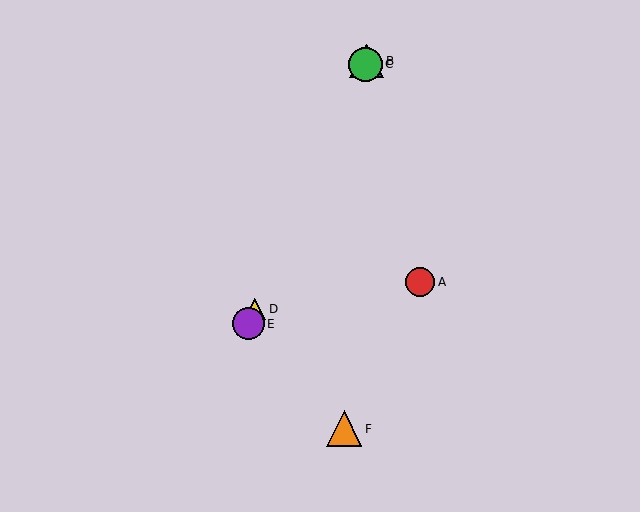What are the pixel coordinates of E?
Object E is at (248, 324).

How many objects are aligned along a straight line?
4 objects (B, C, D, E) are aligned along a straight line.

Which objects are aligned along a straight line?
Objects B, C, D, E are aligned along a straight line.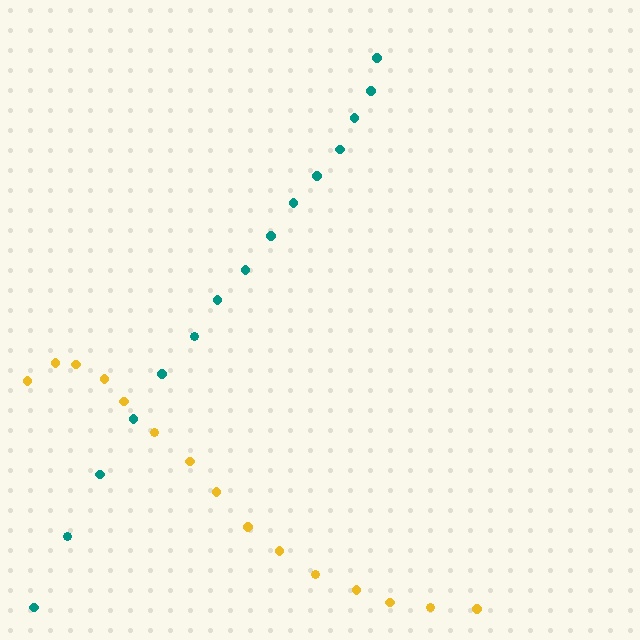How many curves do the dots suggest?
There are 2 distinct paths.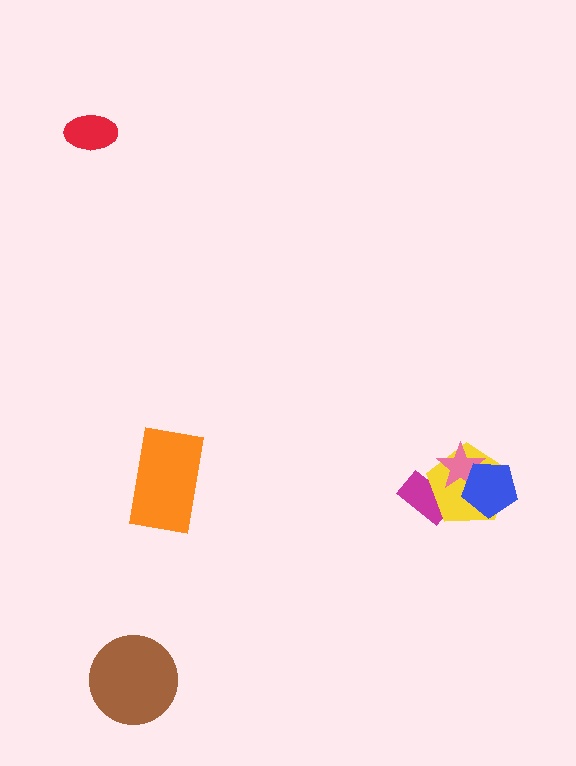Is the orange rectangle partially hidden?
No, no other shape covers it.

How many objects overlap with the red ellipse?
0 objects overlap with the red ellipse.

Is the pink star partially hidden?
Yes, it is partially covered by another shape.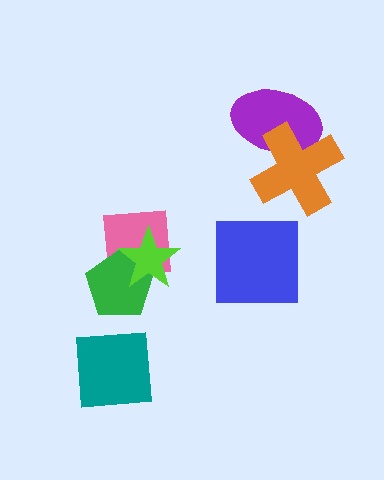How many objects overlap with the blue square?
0 objects overlap with the blue square.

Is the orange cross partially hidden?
No, no other shape covers it.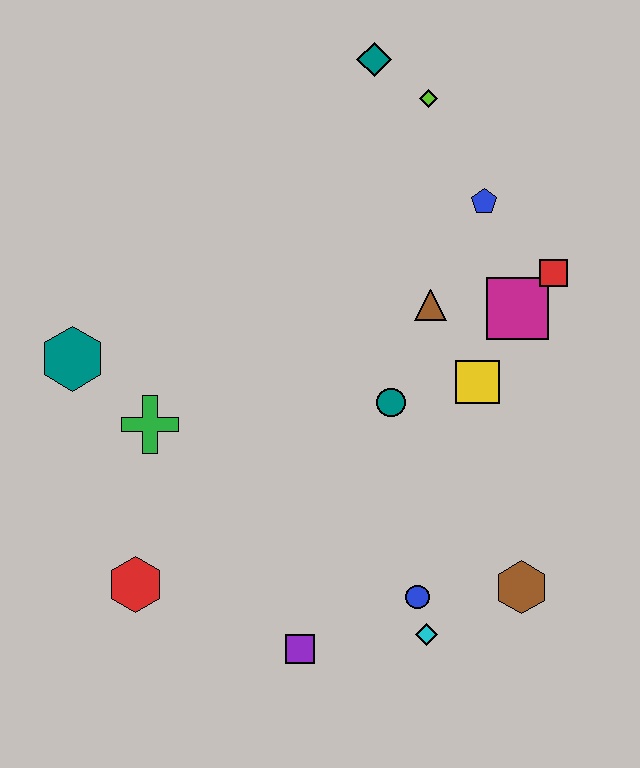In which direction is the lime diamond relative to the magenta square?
The lime diamond is above the magenta square.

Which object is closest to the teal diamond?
The lime diamond is closest to the teal diamond.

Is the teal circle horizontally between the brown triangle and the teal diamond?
Yes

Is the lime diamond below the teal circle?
No